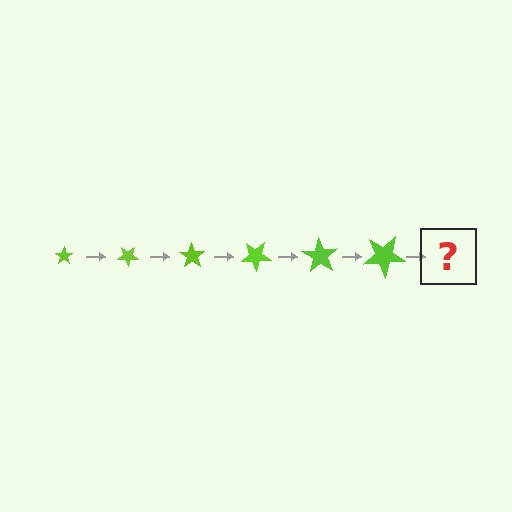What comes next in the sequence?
The next element should be a star, larger than the previous one and rotated 210 degrees from the start.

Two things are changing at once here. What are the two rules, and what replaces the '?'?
The two rules are that the star grows larger each step and it rotates 35 degrees each step. The '?' should be a star, larger than the previous one and rotated 210 degrees from the start.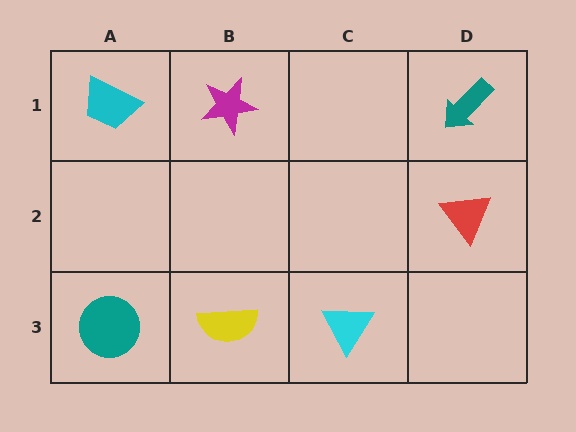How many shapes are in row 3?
3 shapes.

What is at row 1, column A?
A cyan trapezoid.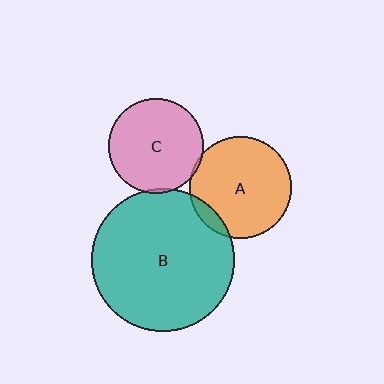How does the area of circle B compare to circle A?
Approximately 1.9 times.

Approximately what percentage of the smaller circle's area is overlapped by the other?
Approximately 10%.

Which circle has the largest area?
Circle B (teal).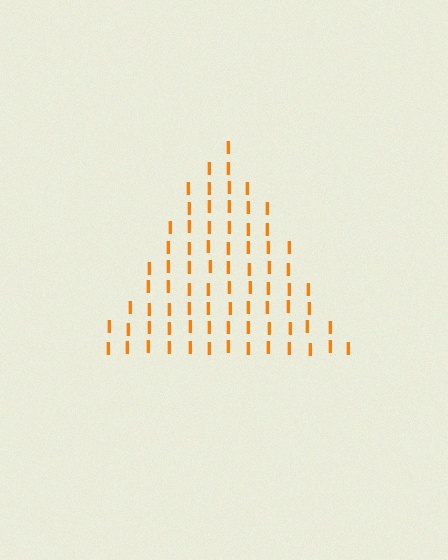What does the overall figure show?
The overall figure shows a triangle.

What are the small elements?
The small elements are letter I's.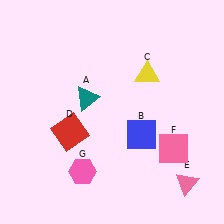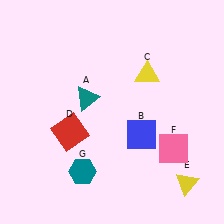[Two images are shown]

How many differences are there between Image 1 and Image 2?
There are 2 differences between the two images.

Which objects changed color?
E changed from pink to yellow. G changed from pink to teal.